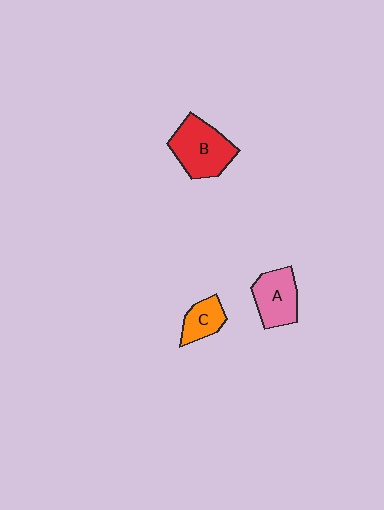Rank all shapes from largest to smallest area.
From largest to smallest: B (red), A (pink), C (orange).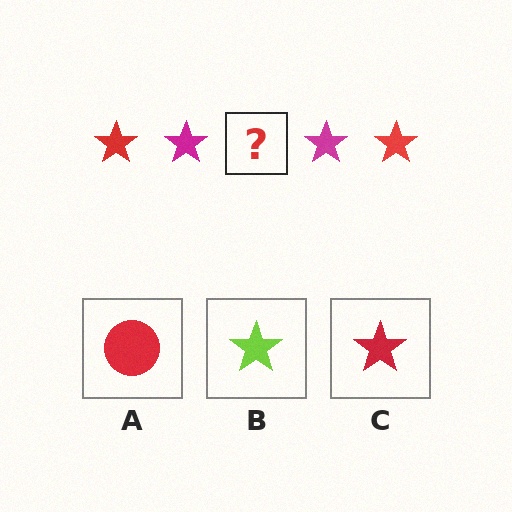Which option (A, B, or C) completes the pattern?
C.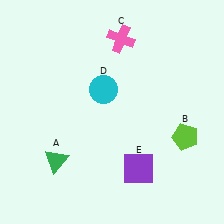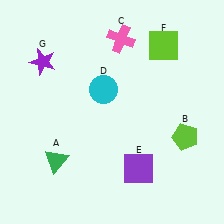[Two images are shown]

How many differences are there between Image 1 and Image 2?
There are 2 differences between the two images.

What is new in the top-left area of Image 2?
A purple star (G) was added in the top-left area of Image 2.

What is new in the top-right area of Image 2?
A lime square (F) was added in the top-right area of Image 2.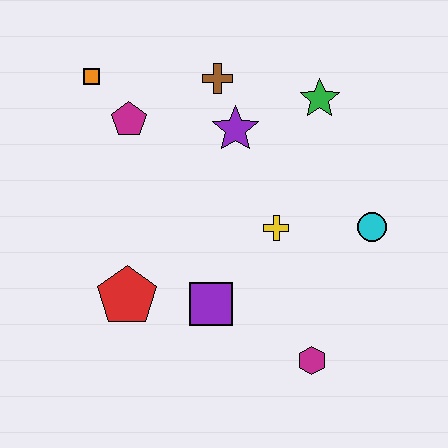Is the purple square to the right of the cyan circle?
No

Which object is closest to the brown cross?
The purple star is closest to the brown cross.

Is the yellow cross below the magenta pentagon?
Yes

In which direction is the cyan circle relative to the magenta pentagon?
The cyan circle is to the right of the magenta pentagon.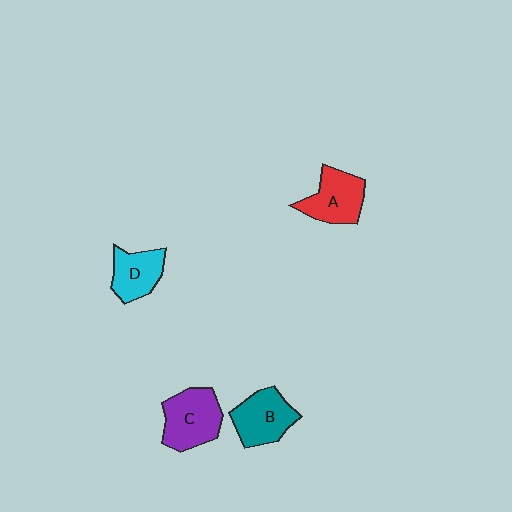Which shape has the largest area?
Shape C (purple).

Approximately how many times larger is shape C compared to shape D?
Approximately 1.3 times.